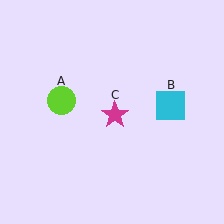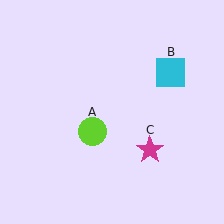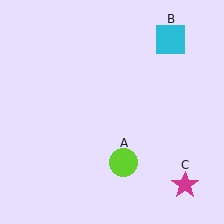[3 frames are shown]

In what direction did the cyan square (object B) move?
The cyan square (object B) moved up.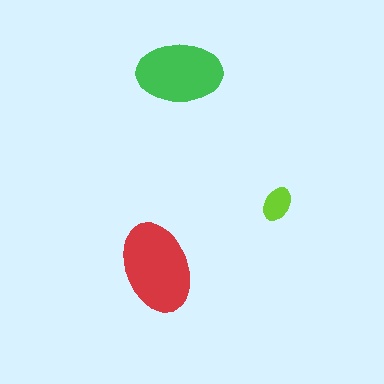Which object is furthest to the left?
The red ellipse is leftmost.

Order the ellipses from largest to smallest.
the red one, the green one, the lime one.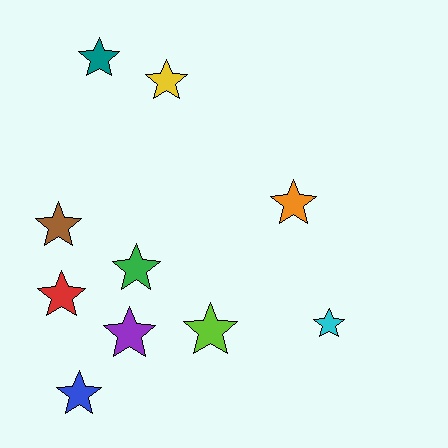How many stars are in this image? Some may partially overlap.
There are 10 stars.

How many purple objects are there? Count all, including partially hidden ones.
There is 1 purple object.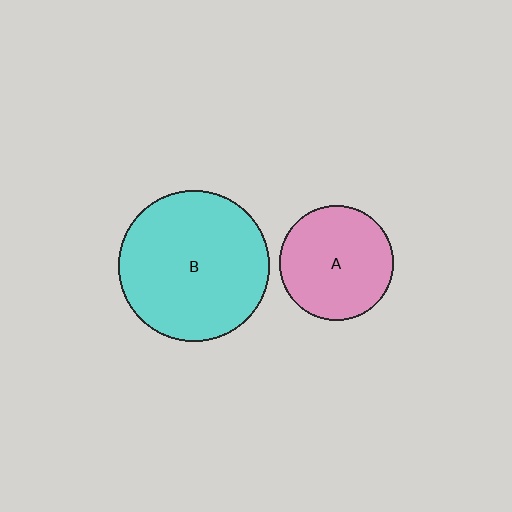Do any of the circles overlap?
No, none of the circles overlap.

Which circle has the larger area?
Circle B (cyan).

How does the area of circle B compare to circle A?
Approximately 1.7 times.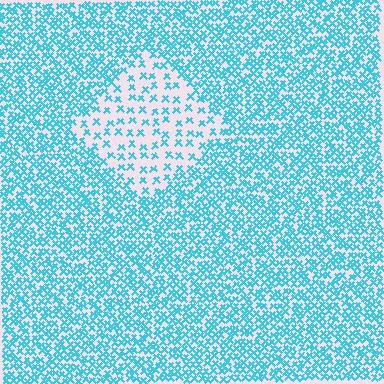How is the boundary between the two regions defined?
The boundary is defined by a change in element density (approximately 2.6x ratio). All elements are the same color, size, and shape.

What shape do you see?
I see a diamond.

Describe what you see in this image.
The image contains small cyan elements arranged at two different densities. A diamond-shaped region is visible where the elements are less densely packed than the surrounding area.